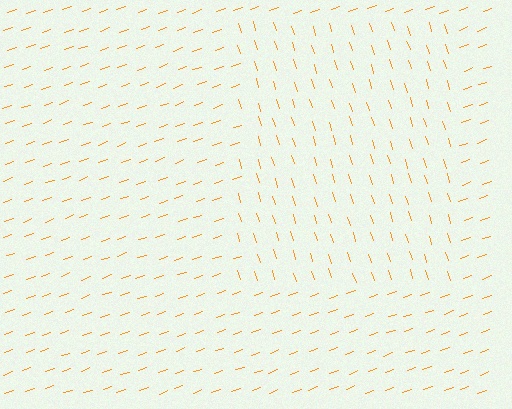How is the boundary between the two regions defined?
The boundary is defined purely by a change in line orientation (approximately 88 degrees difference). All lines are the same color and thickness.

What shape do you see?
I see a rectangle.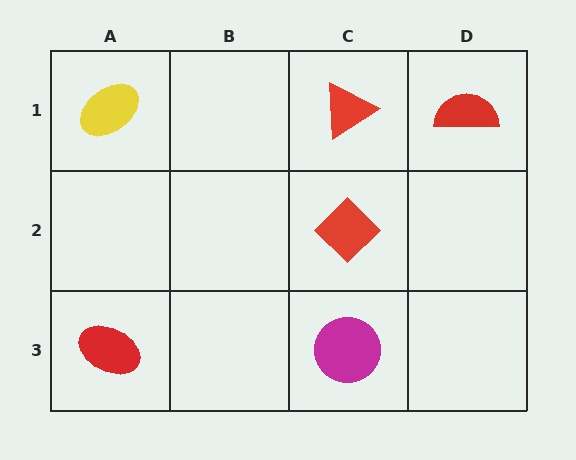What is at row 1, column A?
A yellow ellipse.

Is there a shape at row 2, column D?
No, that cell is empty.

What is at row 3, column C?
A magenta circle.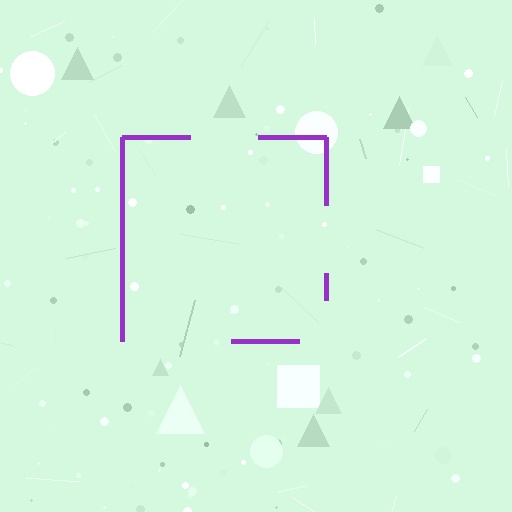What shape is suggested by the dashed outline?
The dashed outline suggests a square.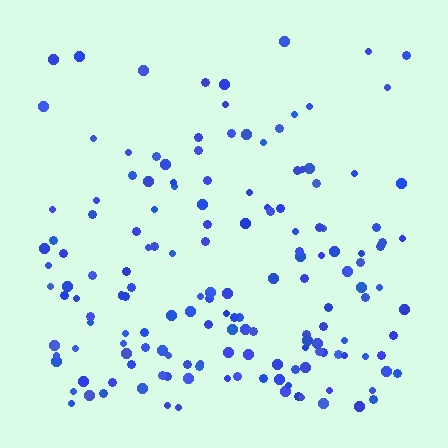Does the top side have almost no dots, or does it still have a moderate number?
Still a moderate number, just noticeably fewer than the bottom.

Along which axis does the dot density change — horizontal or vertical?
Vertical.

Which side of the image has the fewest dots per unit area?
The top.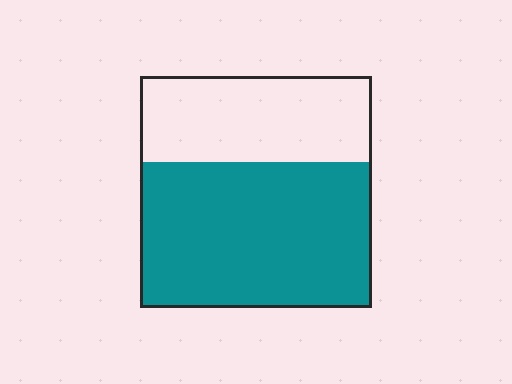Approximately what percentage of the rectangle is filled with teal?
Approximately 65%.